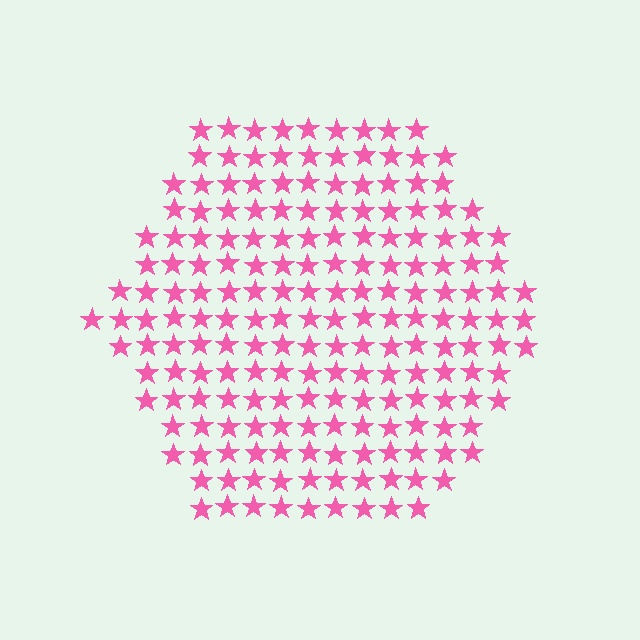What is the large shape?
The large shape is a hexagon.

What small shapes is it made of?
It is made of small stars.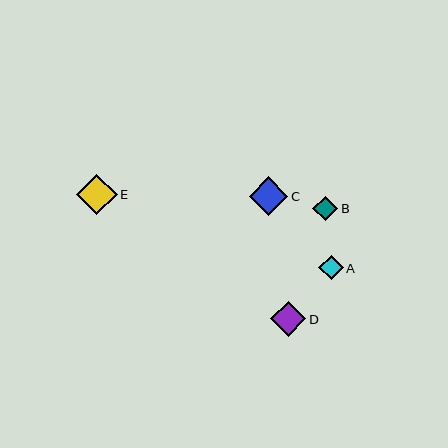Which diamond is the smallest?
Diamond A is the smallest with a size of approximately 25 pixels.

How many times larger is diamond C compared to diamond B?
Diamond C is approximately 1.5 times the size of diamond B.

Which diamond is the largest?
Diamond E is the largest with a size of approximately 40 pixels.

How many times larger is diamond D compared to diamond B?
Diamond D is approximately 1.4 times the size of diamond B.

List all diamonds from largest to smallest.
From largest to smallest: E, C, D, B, A.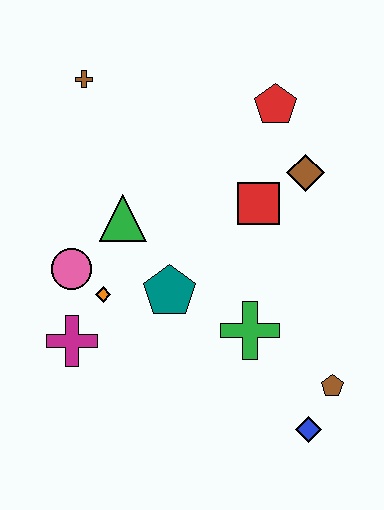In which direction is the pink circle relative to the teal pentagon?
The pink circle is to the left of the teal pentagon.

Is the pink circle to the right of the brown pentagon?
No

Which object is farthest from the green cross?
The brown cross is farthest from the green cross.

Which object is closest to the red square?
The brown diamond is closest to the red square.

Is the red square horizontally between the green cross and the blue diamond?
Yes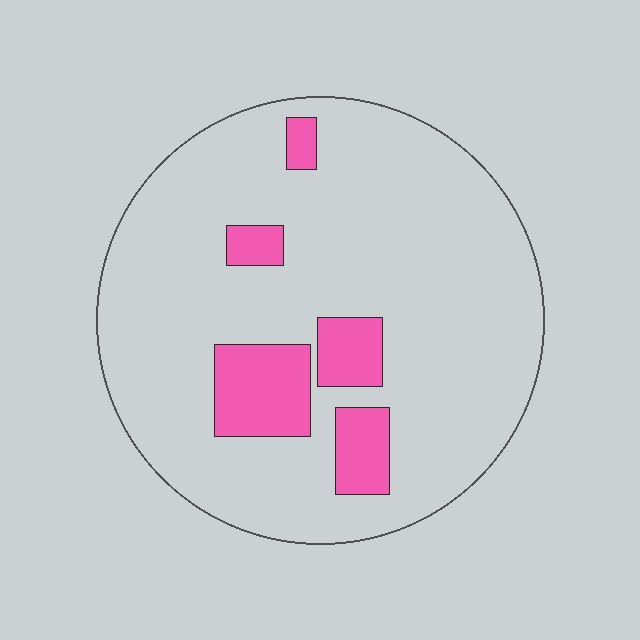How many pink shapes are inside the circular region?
5.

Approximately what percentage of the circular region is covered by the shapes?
Approximately 15%.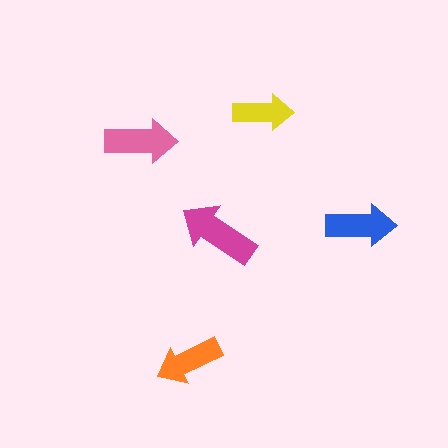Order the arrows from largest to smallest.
the magenta one, the pink one, the blue one, the orange one, the yellow one.